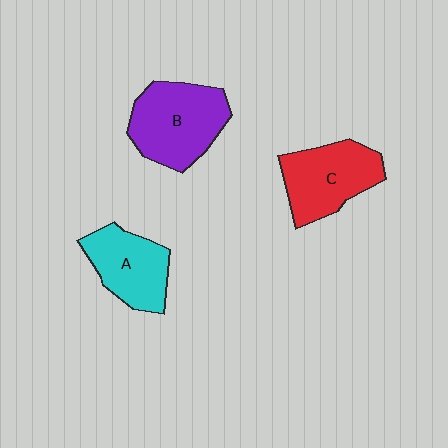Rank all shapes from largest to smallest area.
From largest to smallest: B (purple), C (red), A (cyan).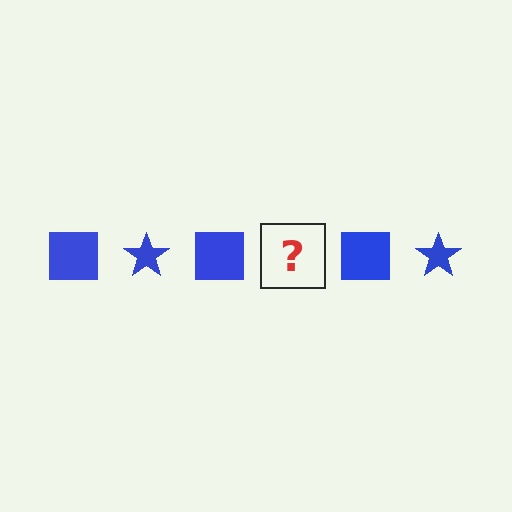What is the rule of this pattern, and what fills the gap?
The rule is that the pattern cycles through square, star shapes in blue. The gap should be filled with a blue star.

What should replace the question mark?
The question mark should be replaced with a blue star.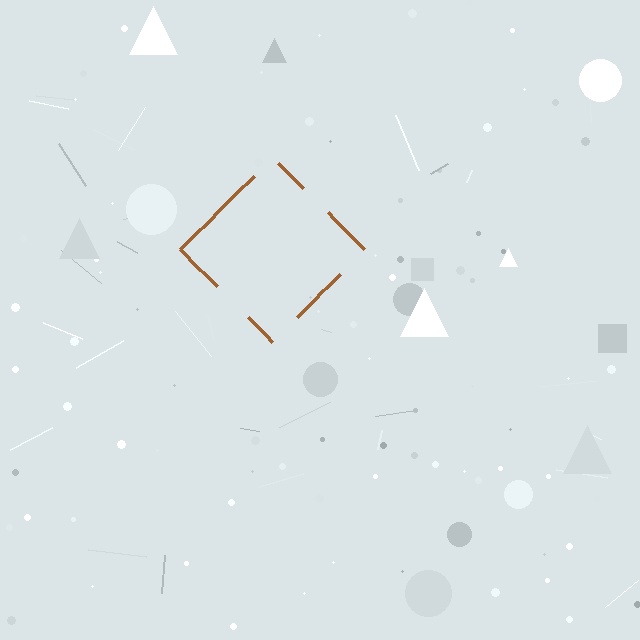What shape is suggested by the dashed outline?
The dashed outline suggests a diamond.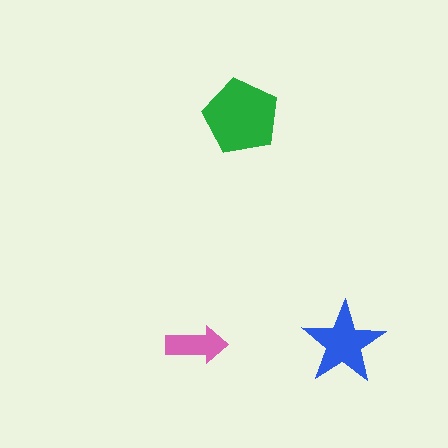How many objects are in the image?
There are 3 objects in the image.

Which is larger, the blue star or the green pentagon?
The green pentagon.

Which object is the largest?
The green pentagon.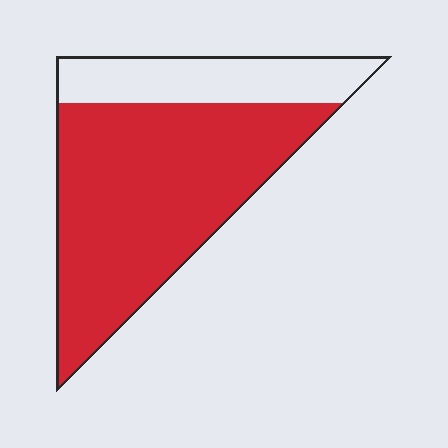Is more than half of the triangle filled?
Yes.